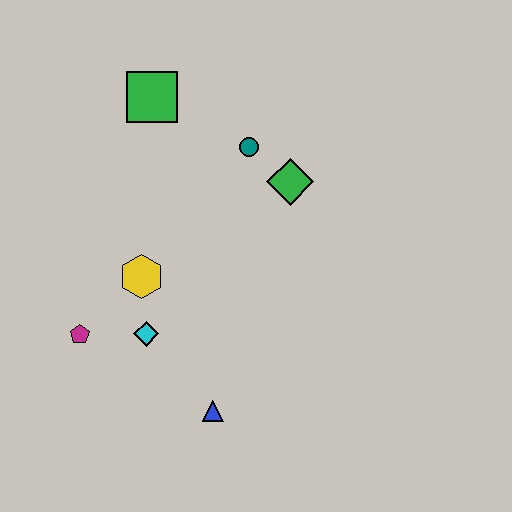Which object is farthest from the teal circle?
The blue triangle is farthest from the teal circle.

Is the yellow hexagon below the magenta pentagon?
No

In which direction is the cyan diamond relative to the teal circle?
The cyan diamond is below the teal circle.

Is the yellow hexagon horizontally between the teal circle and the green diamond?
No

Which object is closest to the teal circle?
The green diamond is closest to the teal circle.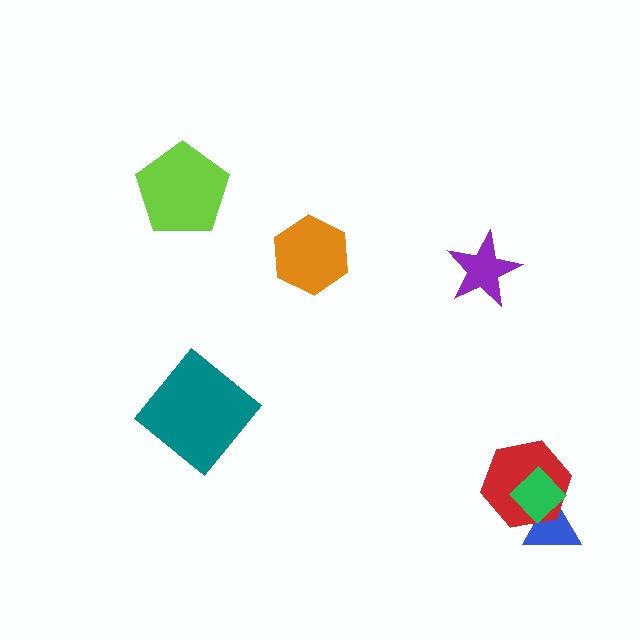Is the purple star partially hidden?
No, no other shape covers it.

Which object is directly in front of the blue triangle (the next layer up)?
The red hexagon is directly in front of the blue triangle.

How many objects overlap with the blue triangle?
2 objects overlap with the blue triangle.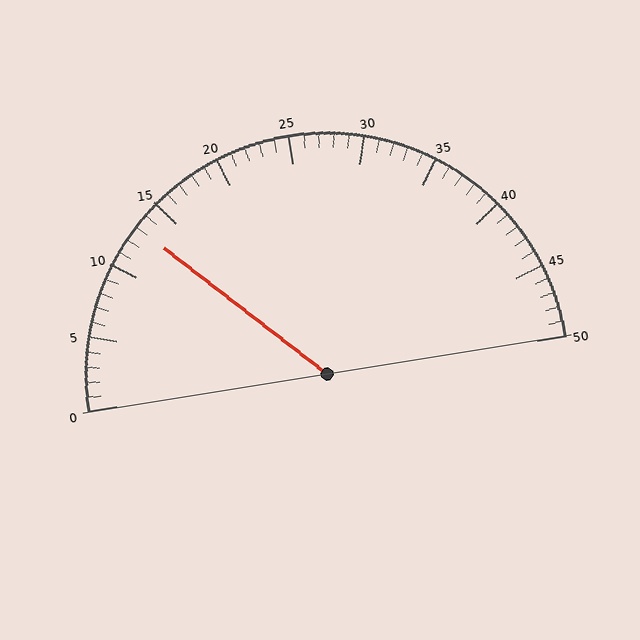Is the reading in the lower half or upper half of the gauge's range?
The reading is in the lower half of the range (0 to 50).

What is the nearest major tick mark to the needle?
The nearest major tick mark is 15.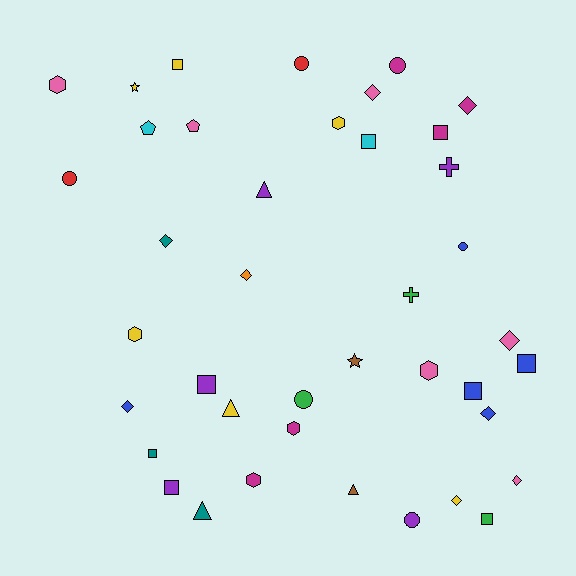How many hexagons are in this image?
There are 6 hexagons.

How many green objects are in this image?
There are 3 green objects.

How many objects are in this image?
There are 40 objects.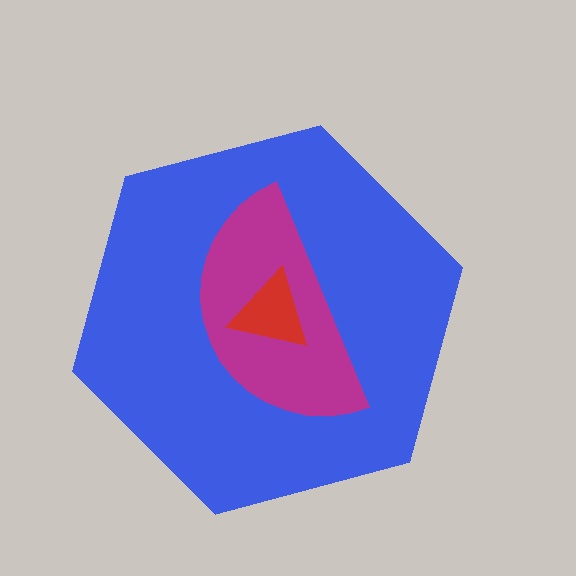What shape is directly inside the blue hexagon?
The magenta semicircle.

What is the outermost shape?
The blue hexagon.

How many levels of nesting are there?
3.